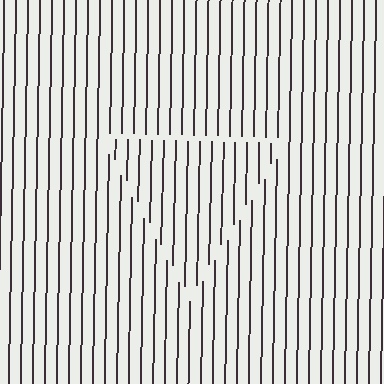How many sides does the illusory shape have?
3 sides — the line-ends trace a triangle.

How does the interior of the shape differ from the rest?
The interior of the shape contains the same grating, shifted by half a period — the contour is defined by the phase discontinuity where line-ends from the inner and outer gratings abut.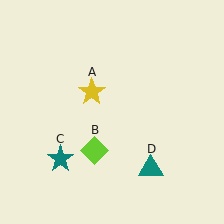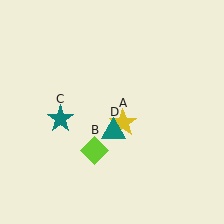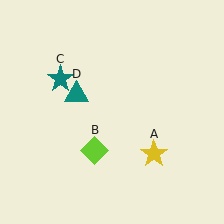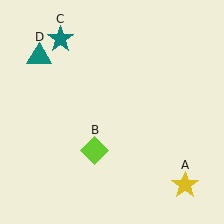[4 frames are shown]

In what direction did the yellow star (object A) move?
The yellow star (object A) moved down and to the right.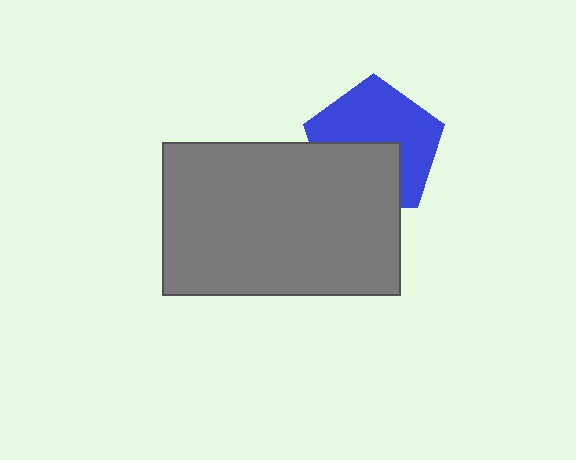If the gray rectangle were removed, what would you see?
You would see the complete blue pentagon.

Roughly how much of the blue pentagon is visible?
About half of it is visible (roughly 59%).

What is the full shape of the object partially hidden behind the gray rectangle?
The partially hidden object is a blue pentagon.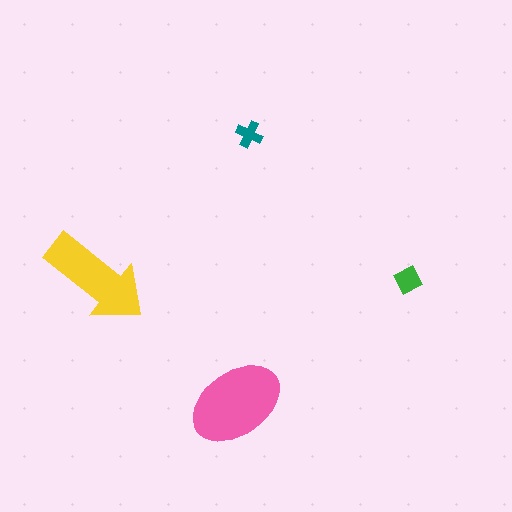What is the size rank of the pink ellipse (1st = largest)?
1st.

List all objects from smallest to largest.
The teal cross, the green diamond, the yellow arrow, the pink ellipse.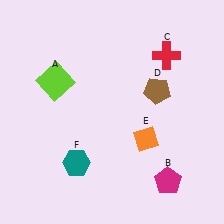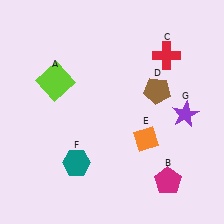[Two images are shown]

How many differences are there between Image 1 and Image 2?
There is 1 difference between the two images.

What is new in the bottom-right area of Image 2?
A purple star (G) was added in the bottom-right area of Image 2.